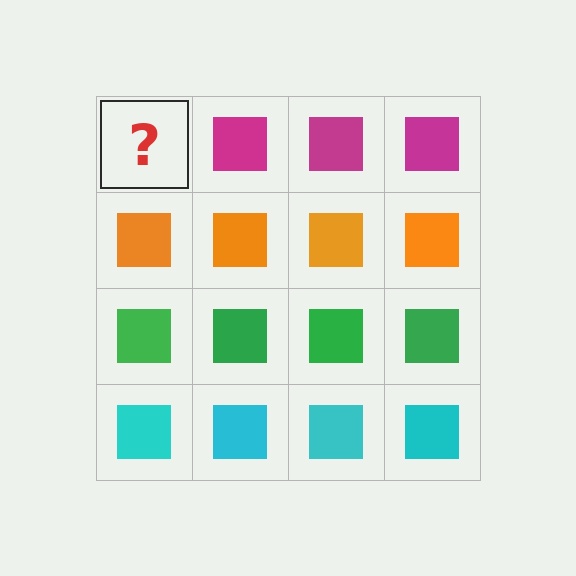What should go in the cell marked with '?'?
The missing cell should contain a magenta square.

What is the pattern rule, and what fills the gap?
The rule is that each row has a consistent color. The gap should be filled with a magenta square.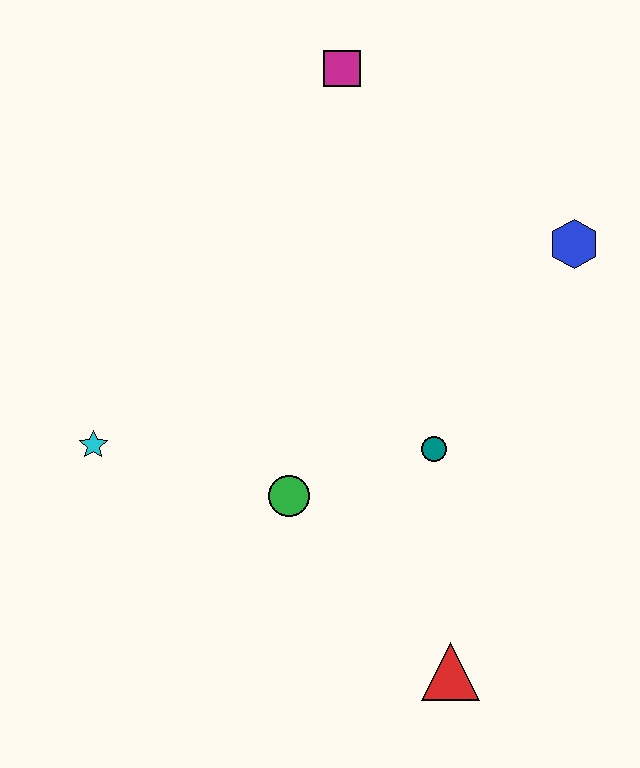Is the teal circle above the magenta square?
No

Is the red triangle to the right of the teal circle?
Yes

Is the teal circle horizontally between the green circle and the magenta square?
No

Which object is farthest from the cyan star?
The blue hexagon is farthest from the cyan star.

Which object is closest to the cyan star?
The green circle is closest to the cyan star.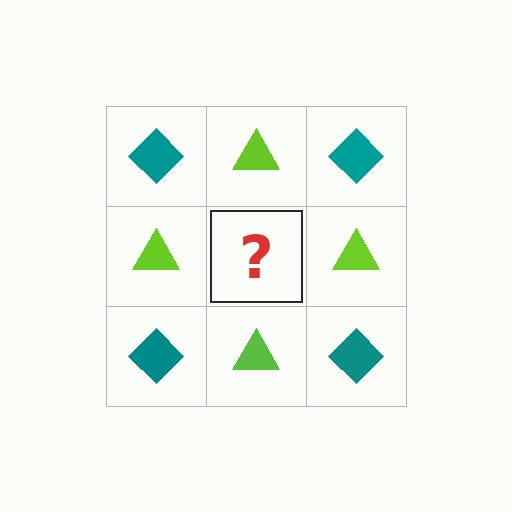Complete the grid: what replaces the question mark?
The question mark should be replaced with a teal diamond.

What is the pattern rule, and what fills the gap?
The rule is that it alternates teal diamond and lime triangle in a checkerboard pattern. The gap should be filled with a teal diamond.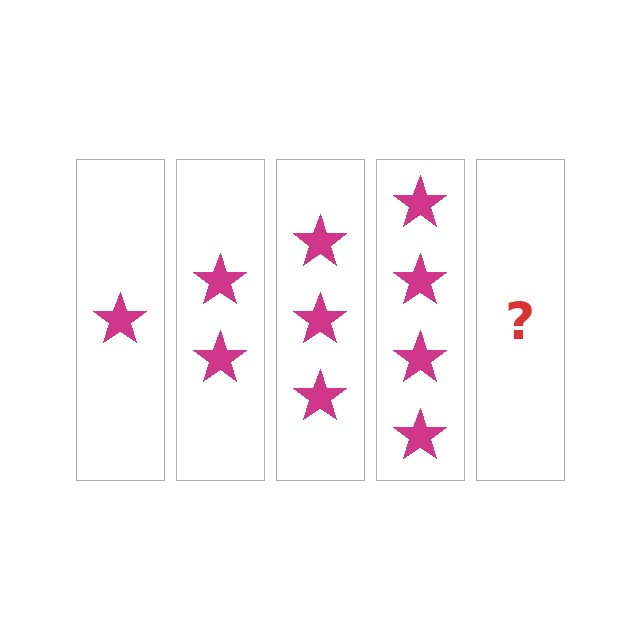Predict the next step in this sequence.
The next step is 5 stars.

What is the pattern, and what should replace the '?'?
The pattern is that each step adds one more star. The '?' should be 5 stars.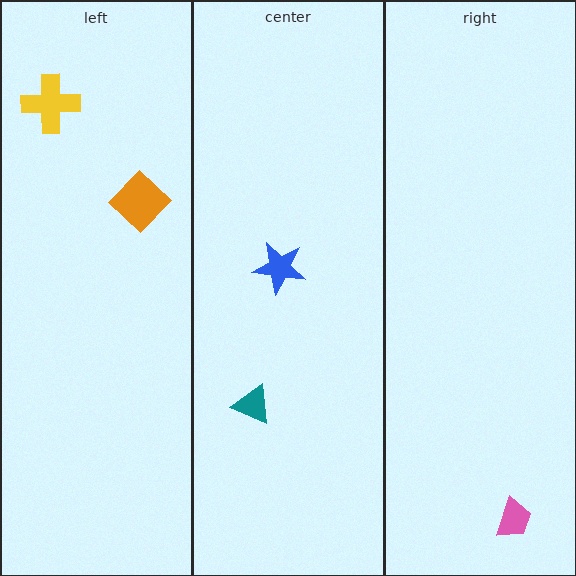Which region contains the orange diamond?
The left region.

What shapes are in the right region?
The pink trapezoid.